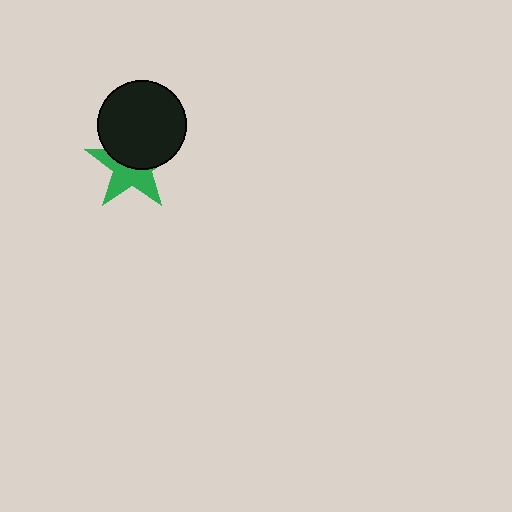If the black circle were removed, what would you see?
You would see the complete green star.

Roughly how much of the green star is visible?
About half of it is visible (roughly 51%).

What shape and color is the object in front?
The object in front is a black circle.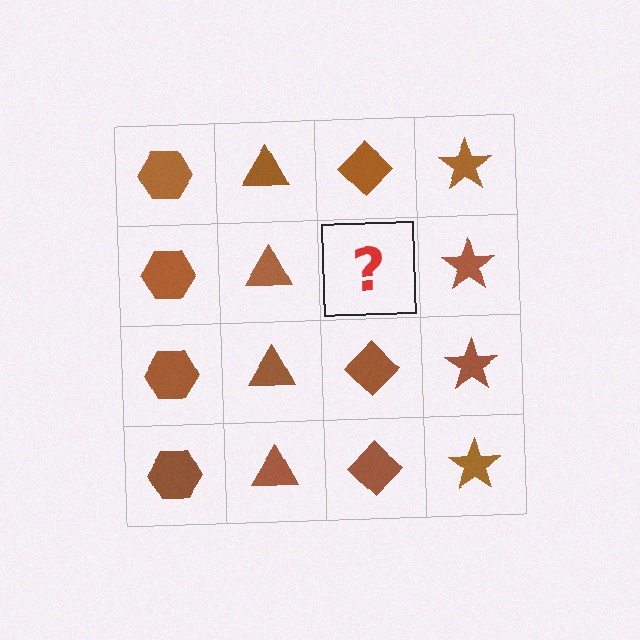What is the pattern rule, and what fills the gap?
The rule is that each column has a consistent shape. The gap should be filled with a brown diamond.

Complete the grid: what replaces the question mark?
The question mark should be replaced with a brown diamond.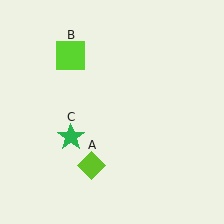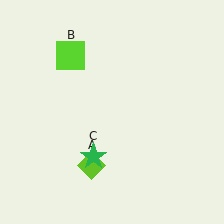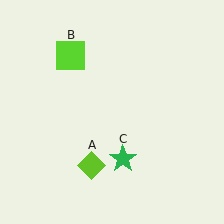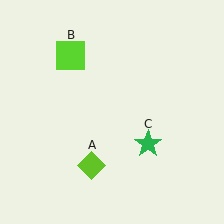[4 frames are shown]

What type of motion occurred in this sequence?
The green star (object C) rotated counterclockwise around the center of the scene.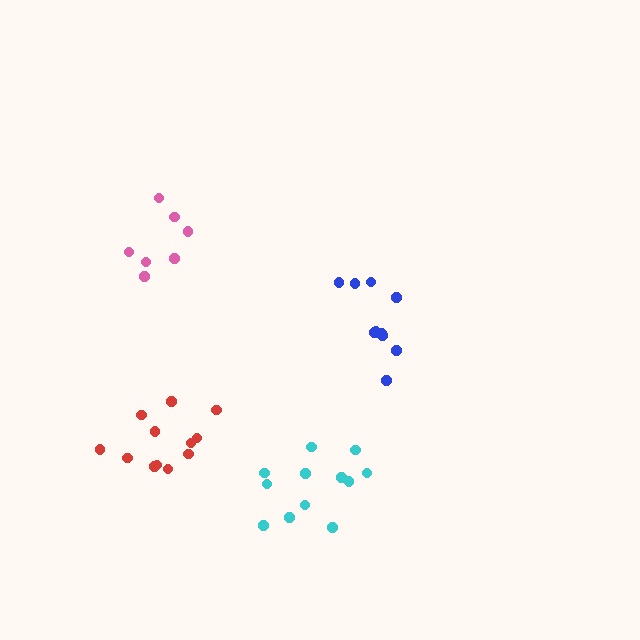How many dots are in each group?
Group 1: 7 dots, Group 2: 10 dots, Group 3: 12 dots, Group 4: 12 dots (41 total).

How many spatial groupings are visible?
There are 4 spatial groupings.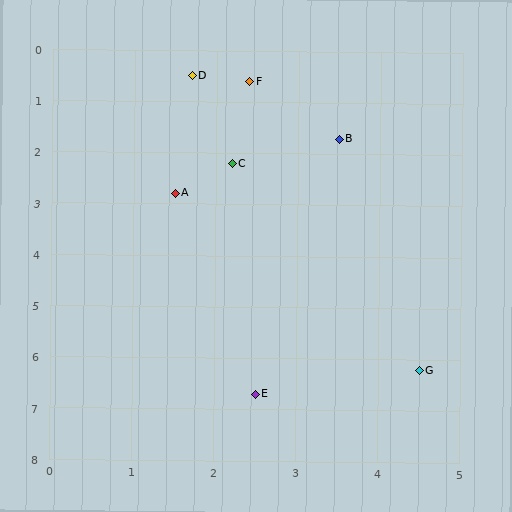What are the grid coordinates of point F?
Point F is at approximately (2.4, 0.6).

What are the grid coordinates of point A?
Point A is at approximately (1.5, 2.8).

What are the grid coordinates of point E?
Point E is at approximately (2.5, 6.7).